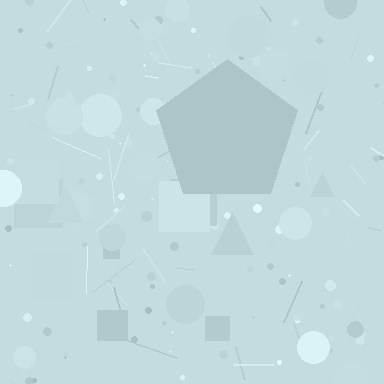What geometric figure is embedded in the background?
A pentagon is embedded in the background.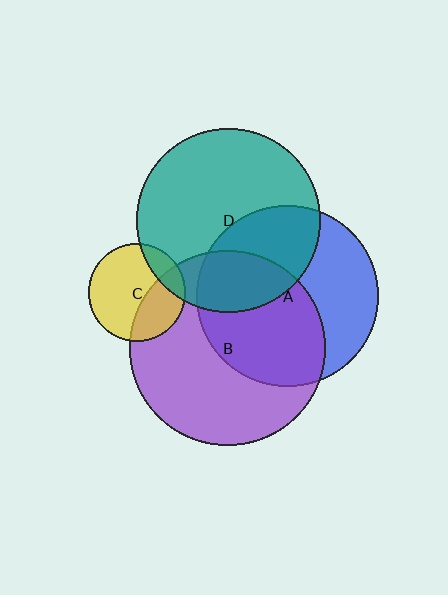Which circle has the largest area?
Circle B (purple).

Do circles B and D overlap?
Yes.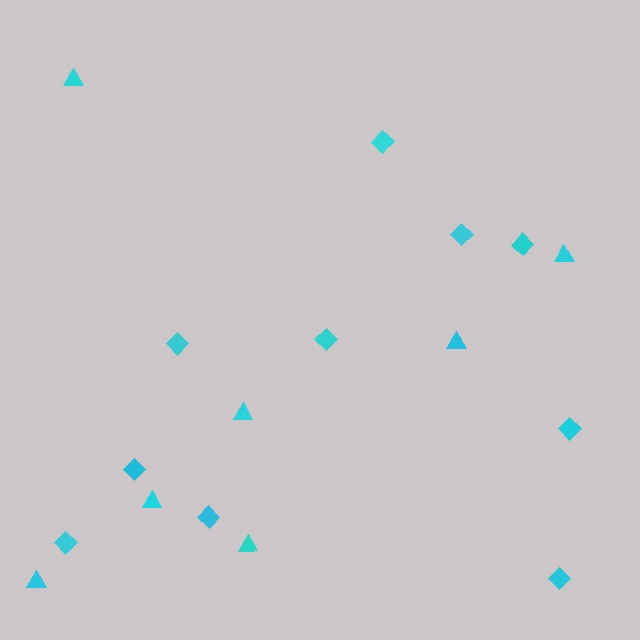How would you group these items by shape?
There are 2 groups: one group of triangles (7) and one group of diamonds (10).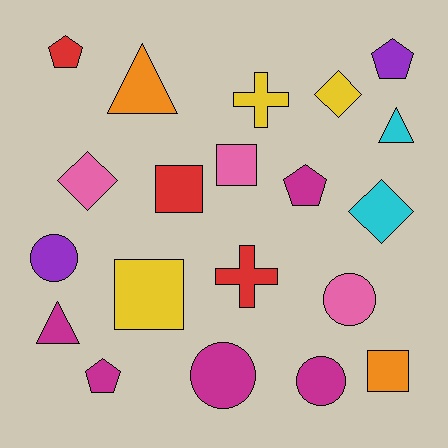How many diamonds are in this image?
There are 3 diamonds.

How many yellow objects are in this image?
There are 3 yellow objects.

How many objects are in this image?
There are 20 objects.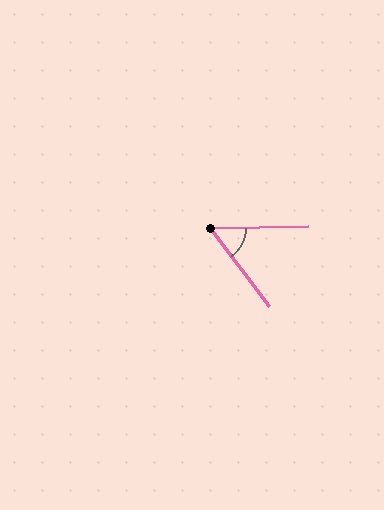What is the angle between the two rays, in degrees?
Approximately 54 degrees.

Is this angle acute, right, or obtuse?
It is acute.